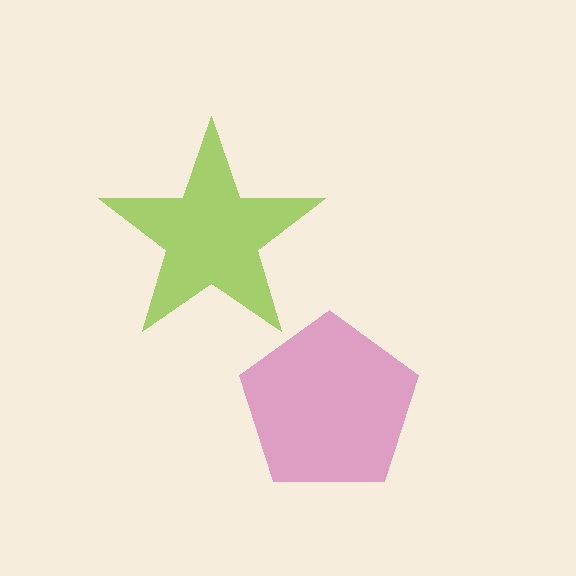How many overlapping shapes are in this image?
There are 2 overlapping shapes in the image.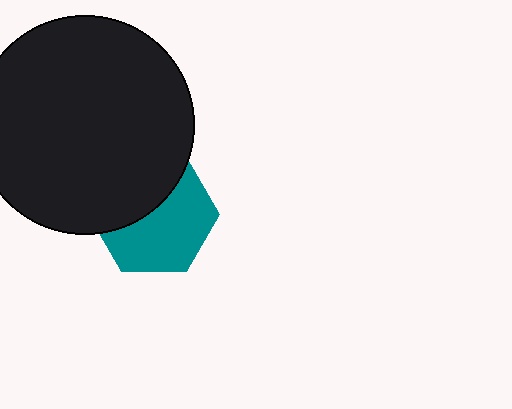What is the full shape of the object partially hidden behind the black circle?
The partially hidden object is a teal hexagon.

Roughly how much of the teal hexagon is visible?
About half of it is visible (roughly 59%).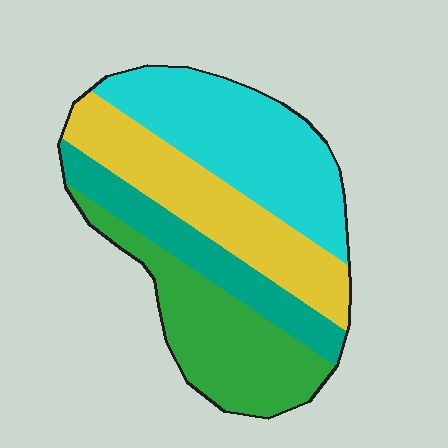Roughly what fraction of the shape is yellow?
Yellow covers about 25% of the shape.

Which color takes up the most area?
Cyan, at roughly 30%.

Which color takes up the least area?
Teal, at roughly 15%.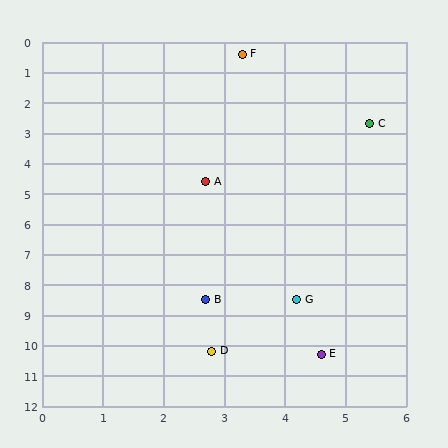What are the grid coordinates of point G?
Point G is at approximately (4.2, 8.5).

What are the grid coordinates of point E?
Point E is at approximately (4.6, 10.3).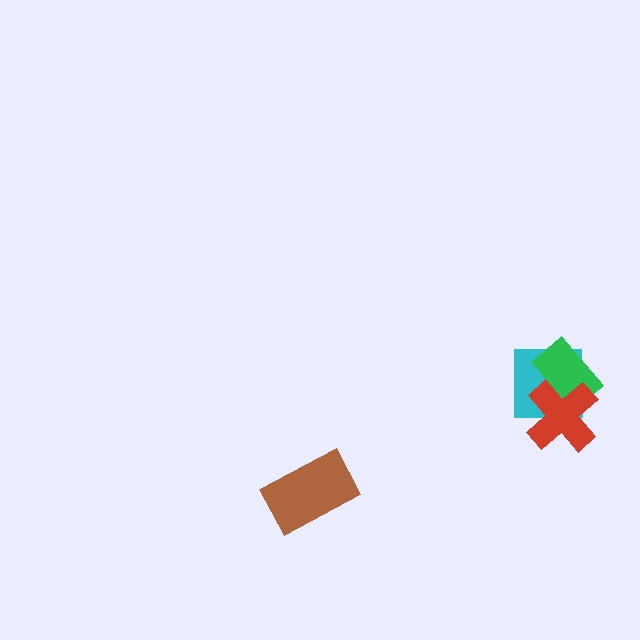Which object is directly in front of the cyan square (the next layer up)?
The green rectangle is directly in front of the cyan square.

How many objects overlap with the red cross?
2 objects overlap with the red cross.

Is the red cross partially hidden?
No, no other shape covers it.